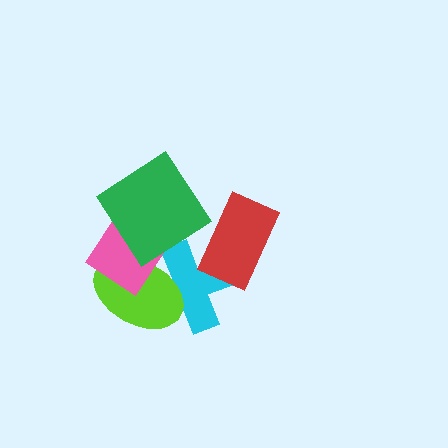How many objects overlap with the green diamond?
1 object overlaps with the green diamond.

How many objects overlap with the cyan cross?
3 objects overlap with the cyan cross.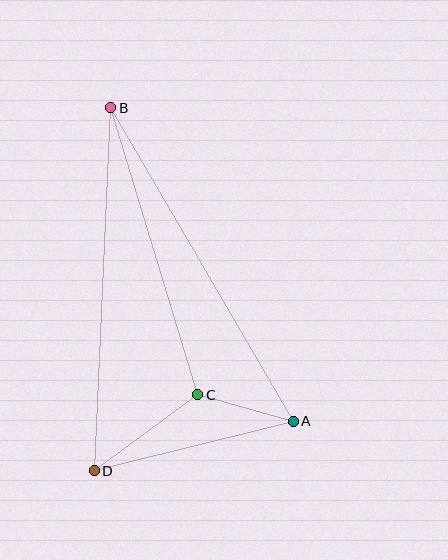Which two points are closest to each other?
Points A and C are closest to each other.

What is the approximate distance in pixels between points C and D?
The distance between C and D is approximately 128 pixels.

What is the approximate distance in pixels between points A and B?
The distance between A and B is approximately 363 pixels.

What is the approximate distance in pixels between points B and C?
The distance between B and C is approximately 300 pixels.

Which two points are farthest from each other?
Points B and D are farthest from each other.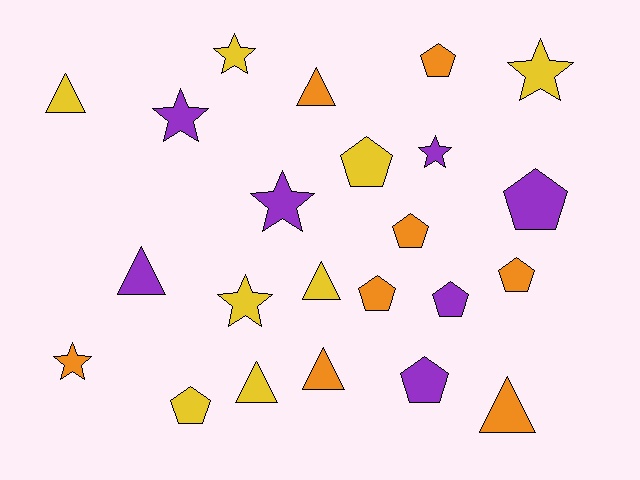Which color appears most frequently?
Orange, with 8 objects.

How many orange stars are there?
There is 1 orange star.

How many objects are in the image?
There are 23 objects.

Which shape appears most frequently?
Pentagon, with 9 objects.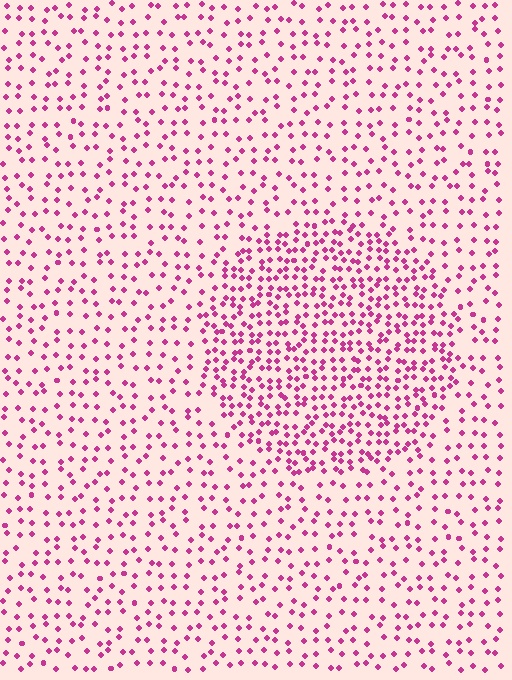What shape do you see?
I see a circle.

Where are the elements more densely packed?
The elements are more densely packed inside the circle boundary.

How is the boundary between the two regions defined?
The boundary is defined by a change in element density (approximately 2.0x ratio). All elements are the same color, size, and shape.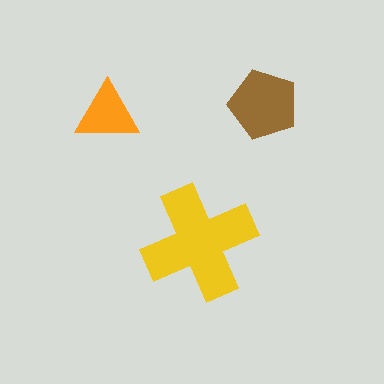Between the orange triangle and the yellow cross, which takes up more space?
The yellow cross.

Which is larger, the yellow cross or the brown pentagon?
The yellow cross.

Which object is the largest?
The yellow cross.